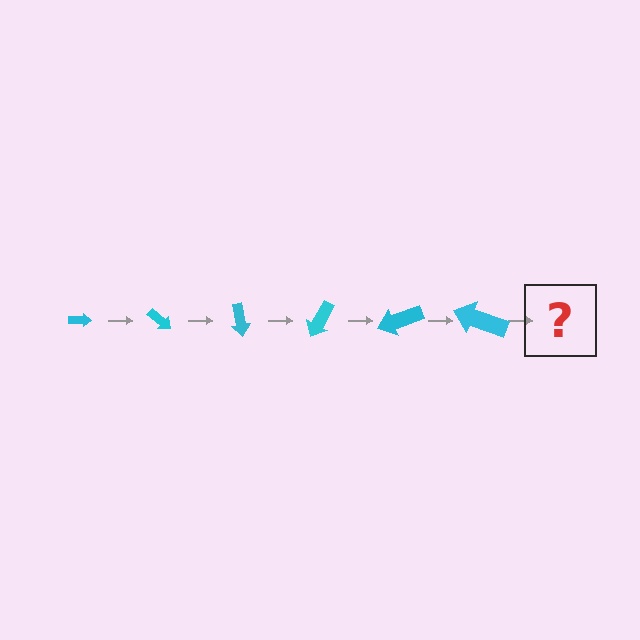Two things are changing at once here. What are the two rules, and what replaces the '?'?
The two rules are that the arrow grows larger each step and it rotates 40 degrees each step. The '?' should be an arrow, larger than the previous one and rotated 240 degrees from the start.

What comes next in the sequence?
The next element should be an arrow, larger than the previous one and rotated 240 degrees from the start.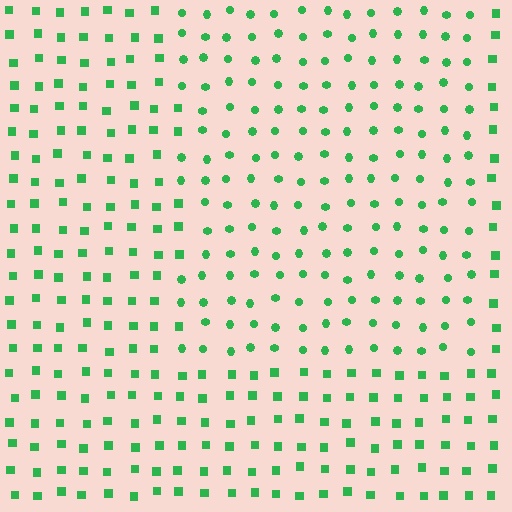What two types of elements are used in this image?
The image uses circles inside the rectangle region and squares outside it.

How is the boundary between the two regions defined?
The boundary is defined by a change in element shape: circles inside vs. squares outside. All elements share the same color and spacing.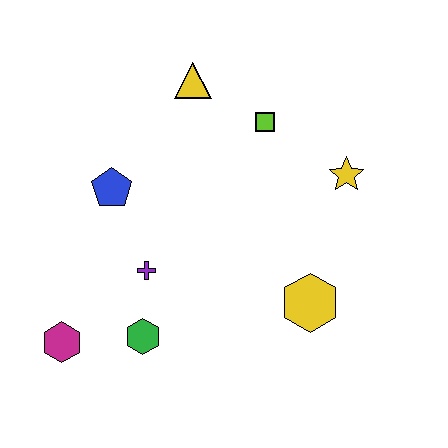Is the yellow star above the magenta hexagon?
Yes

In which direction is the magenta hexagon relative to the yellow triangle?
The magenta hexagon is below the yellow triangle.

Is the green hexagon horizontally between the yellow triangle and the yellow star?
No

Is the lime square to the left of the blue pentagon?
No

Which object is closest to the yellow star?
The lime square is closest to the yellow star.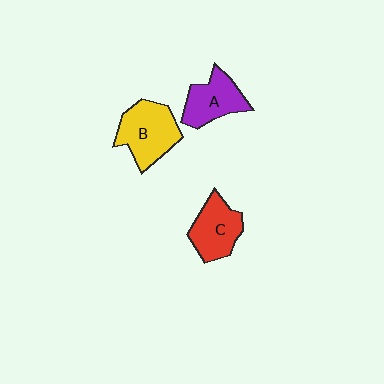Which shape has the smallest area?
Shape A (purple).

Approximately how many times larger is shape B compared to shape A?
Approximately 1.3 times.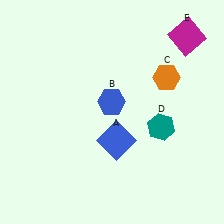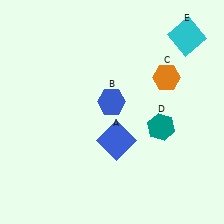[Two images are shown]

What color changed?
The square (E) changed from magenta in Image 1 to cyan in Image 2.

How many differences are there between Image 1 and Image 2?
There is 1 difference between the two images.